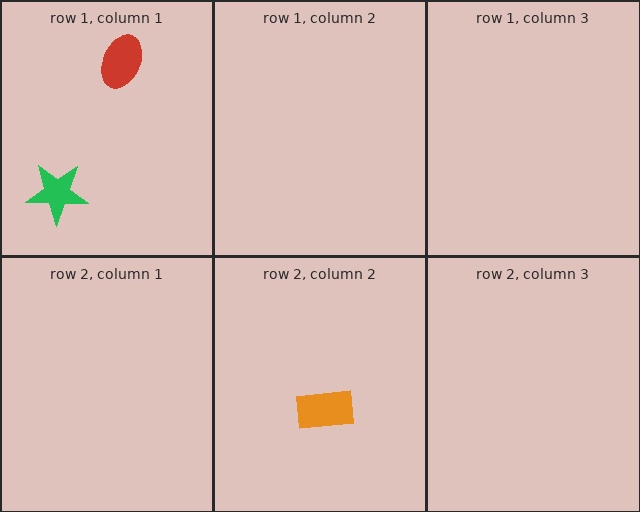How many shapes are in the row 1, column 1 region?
2.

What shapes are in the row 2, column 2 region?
The orange rectangle.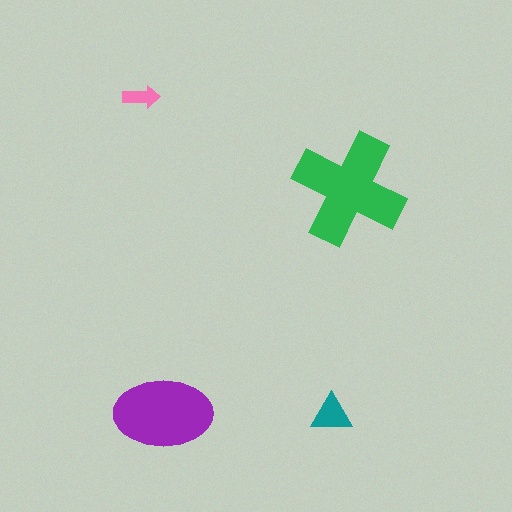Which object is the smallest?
The pink arrow.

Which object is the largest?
The green cross.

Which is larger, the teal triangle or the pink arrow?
The teal triangle.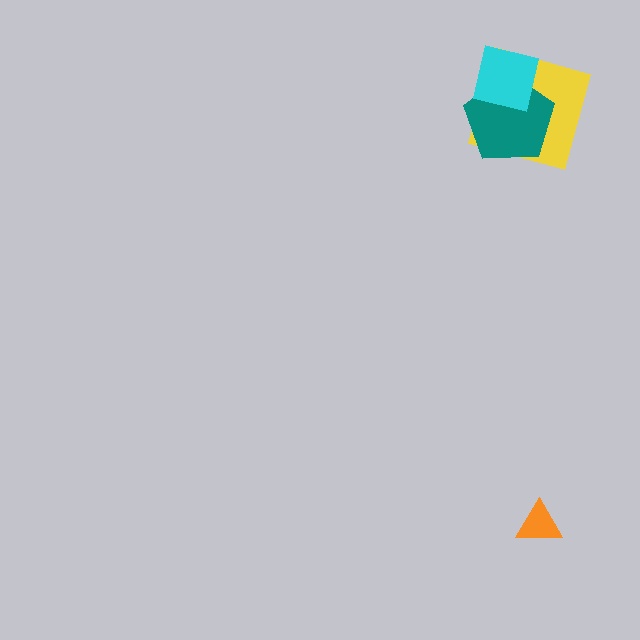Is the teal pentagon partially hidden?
Yes, it is partially covered by another shape.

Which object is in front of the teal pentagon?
The cyan square is in front of the teal pentagon.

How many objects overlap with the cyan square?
2 objects overlap with the cyan square.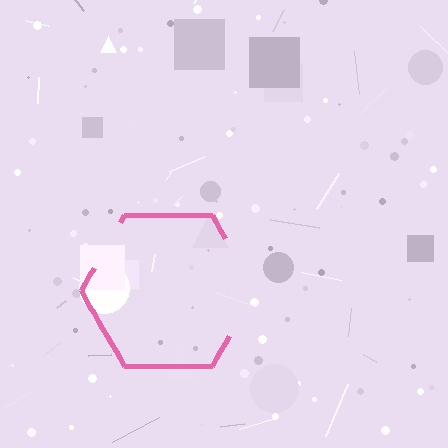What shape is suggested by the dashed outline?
The dashed outline suggests a hexagon.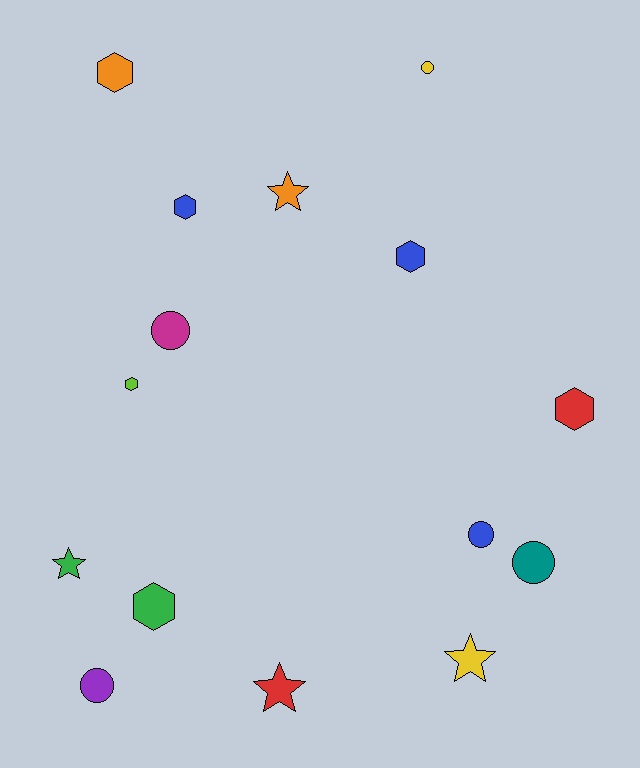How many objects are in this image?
There are 15 objects.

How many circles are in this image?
There are 5 circles.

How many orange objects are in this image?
There are 2 orange objects.